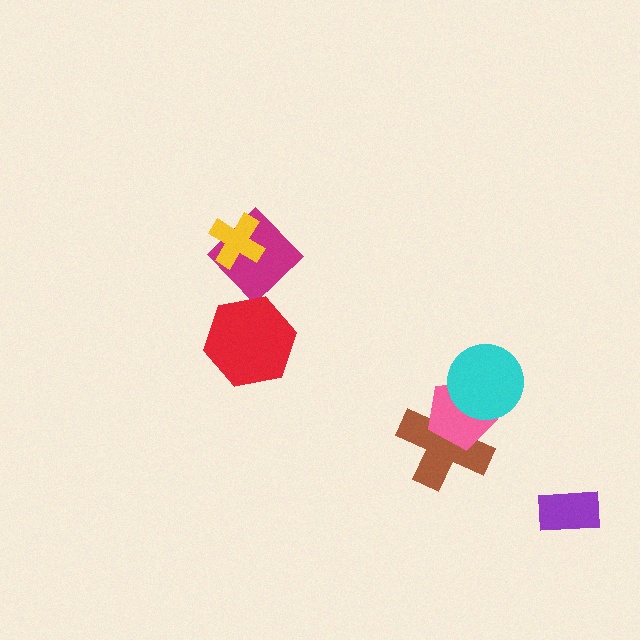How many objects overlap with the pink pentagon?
2 objects overlap with the pink pentagon.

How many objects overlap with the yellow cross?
1 object overlaps with the yellow cross.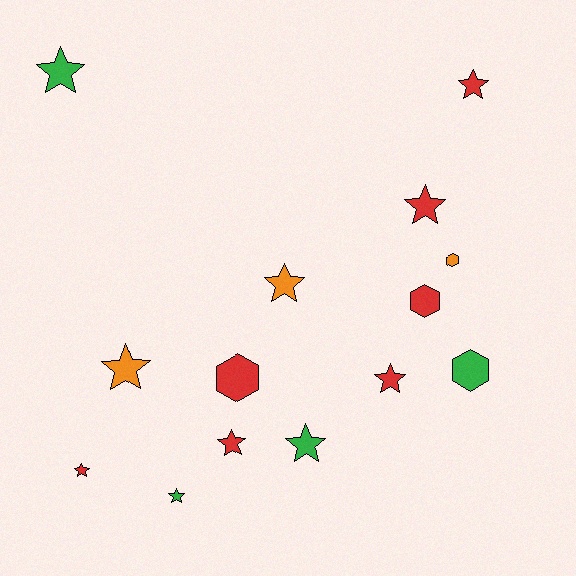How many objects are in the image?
There are 14 objects.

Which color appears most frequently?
Red, with 7 objects.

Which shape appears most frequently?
Star, with 10 objects.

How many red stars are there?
There are 5 red stars.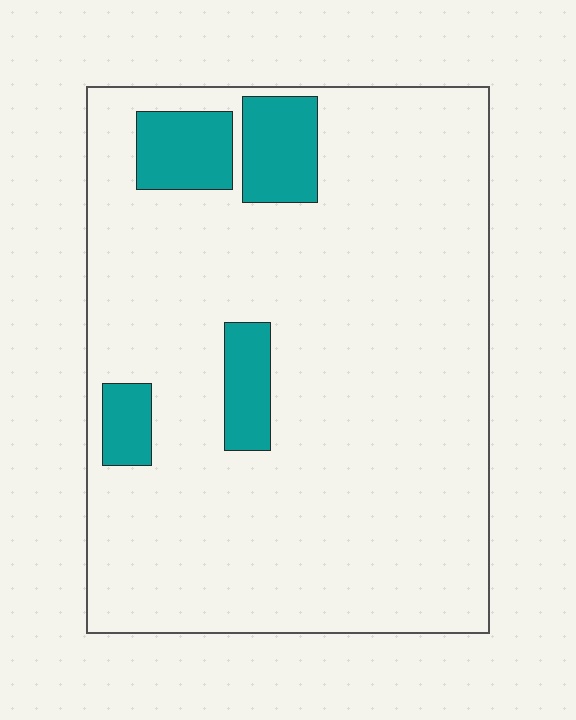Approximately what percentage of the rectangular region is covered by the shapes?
Approximately 10%.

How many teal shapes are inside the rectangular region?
4.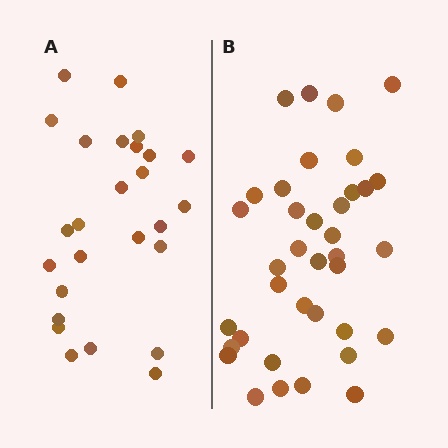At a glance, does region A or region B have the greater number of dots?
Region B (the right region) has more dots.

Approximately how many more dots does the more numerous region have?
Region B has roughly 12 or so more dots than region A.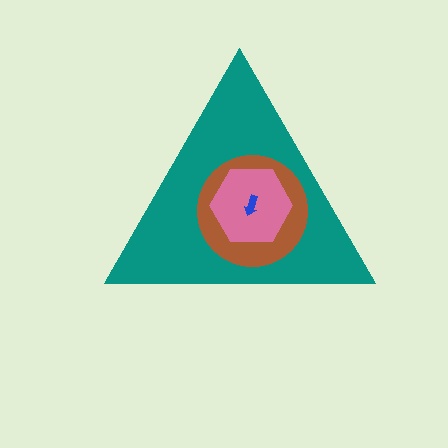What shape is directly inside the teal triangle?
The brown circle.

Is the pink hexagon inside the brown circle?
Yes.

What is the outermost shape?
The teal triangle.